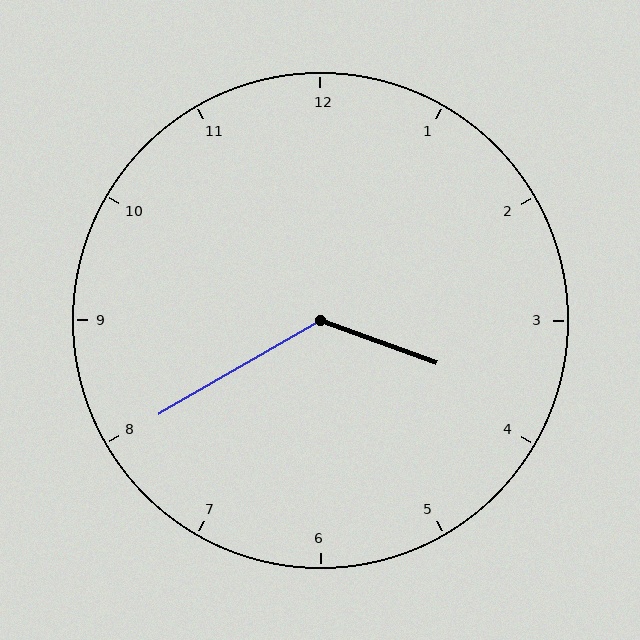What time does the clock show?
3:40.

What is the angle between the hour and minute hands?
Approximately 130 degrees.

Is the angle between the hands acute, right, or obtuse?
It is obtuse.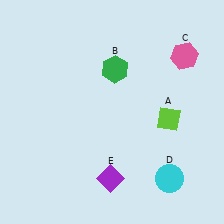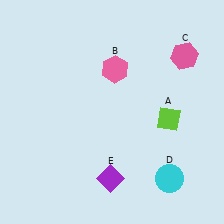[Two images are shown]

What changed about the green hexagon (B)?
In Image 1, B is green. In Image 2, it changed to pink.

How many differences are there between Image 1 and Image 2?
There is 1 difference between the two images.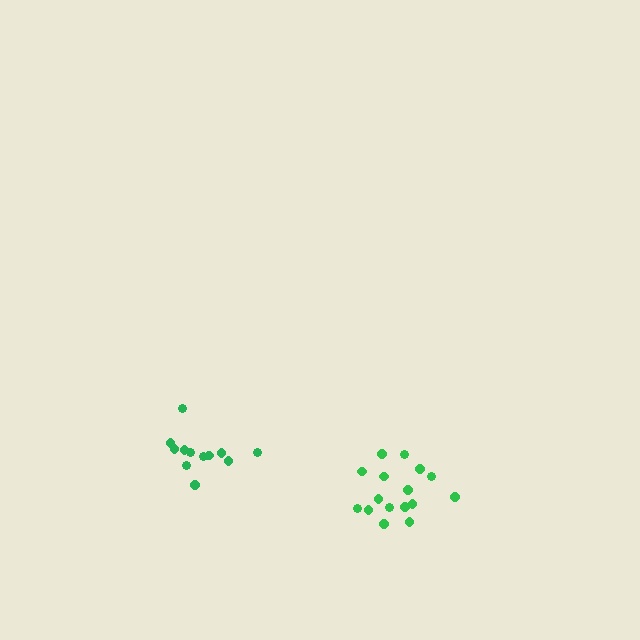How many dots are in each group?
Group 1: 16 dots, Group 2: 12 dots (28 total).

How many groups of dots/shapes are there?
There are 2 groups.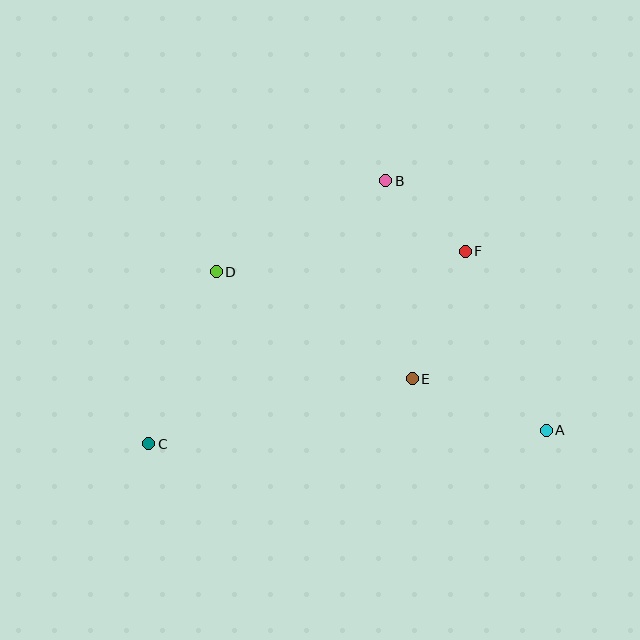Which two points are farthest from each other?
Points A and C are farthest from each other.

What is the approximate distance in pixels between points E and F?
The distance between E and F is approximately 138 pixels.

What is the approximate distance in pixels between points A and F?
The distance between A and F is approximately 196 pixels.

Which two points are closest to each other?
Points B and F are closest to each other.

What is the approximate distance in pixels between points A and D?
The distance between A and D is approximately 366 pixels.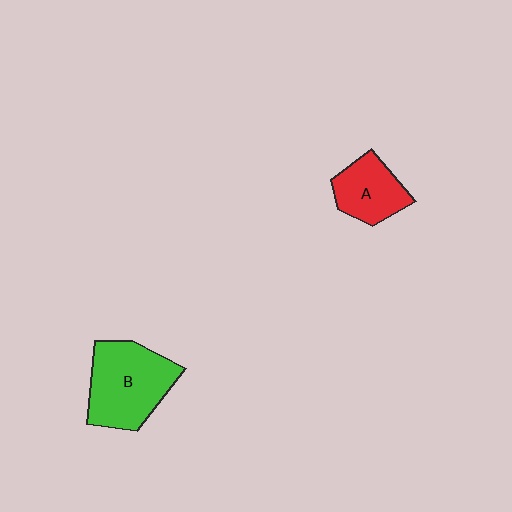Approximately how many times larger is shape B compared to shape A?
Approximately 1.6 times.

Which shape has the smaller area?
Shape A (red).